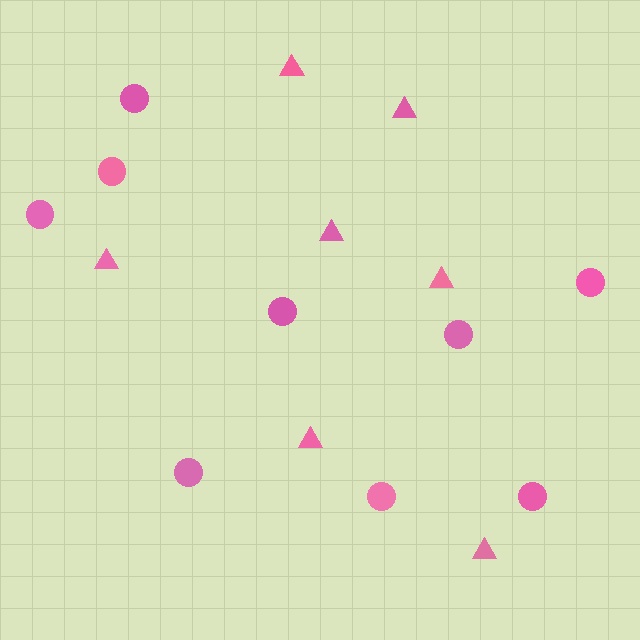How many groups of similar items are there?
There are 2 groups: one group of circles (9) and one group of triangles (7).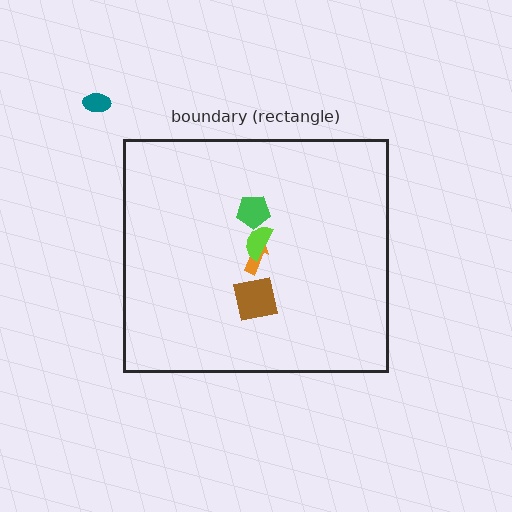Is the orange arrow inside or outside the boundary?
Inside.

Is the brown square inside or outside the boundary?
Inside.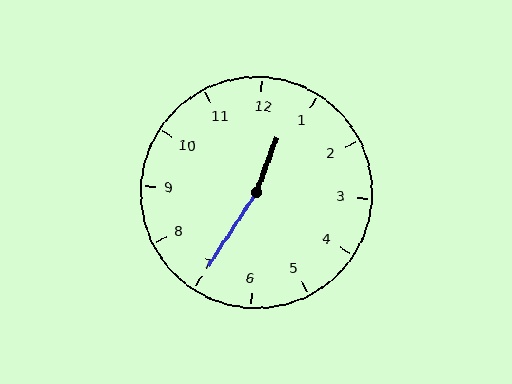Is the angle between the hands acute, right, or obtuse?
It is obtuse.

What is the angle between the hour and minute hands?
Approximately 168 degrees.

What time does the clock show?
12:35.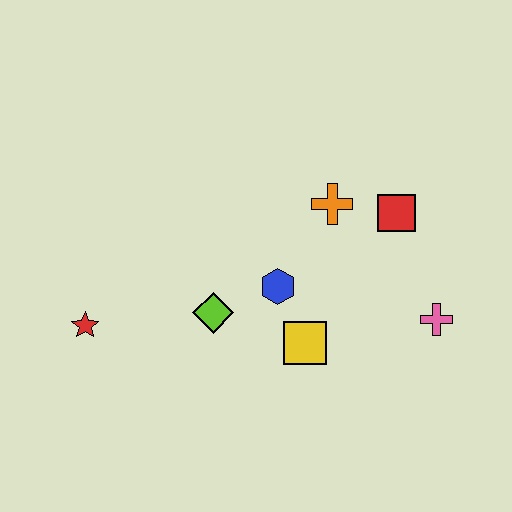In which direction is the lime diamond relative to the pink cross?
The lime diamond is to the left of the pink cross.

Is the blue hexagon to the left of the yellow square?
Yes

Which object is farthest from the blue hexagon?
The red star is farthest from the blue hexagon.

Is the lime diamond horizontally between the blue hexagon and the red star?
Yes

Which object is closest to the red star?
The lime diamond is closest to the red star.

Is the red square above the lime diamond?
Yes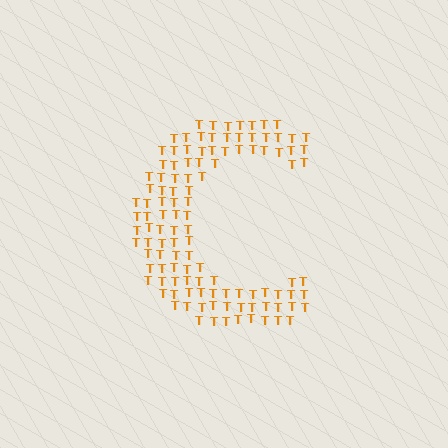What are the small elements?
The small elements are letter T's.